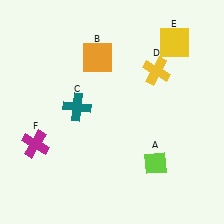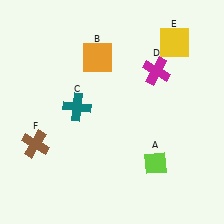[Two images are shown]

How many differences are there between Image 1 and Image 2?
There are 2 differences between the two images.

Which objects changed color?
D changed from yellow to magenta. F changed from magenta to brown.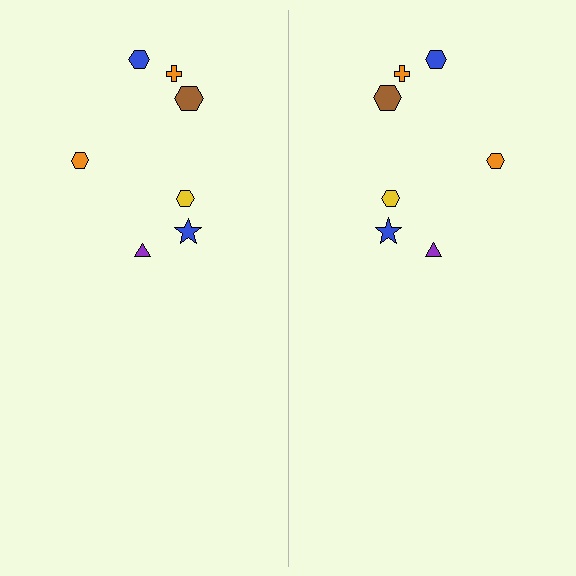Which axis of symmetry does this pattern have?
The pattern has a vertical axis of symmetry running through the center of the image.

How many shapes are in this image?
There are 14 shapes in this image.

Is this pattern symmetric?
Yes, this pattern has bilateral (reflection) symmetry.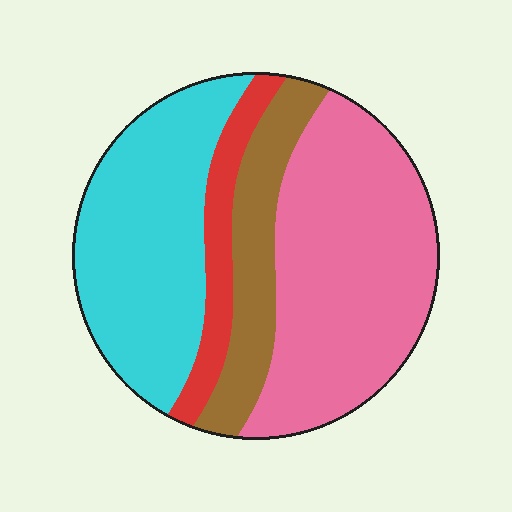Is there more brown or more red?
Brown.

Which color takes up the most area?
Pink, at roughly 40%.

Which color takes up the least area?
Red, at roughly 10%.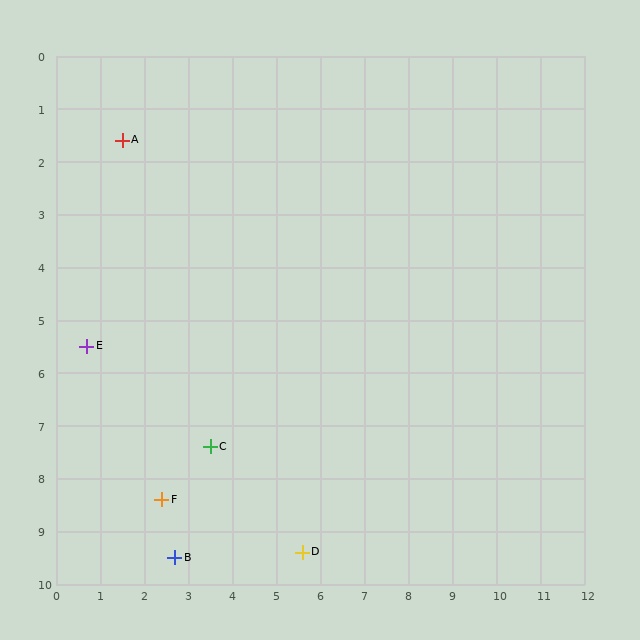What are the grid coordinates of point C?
Point C is at approximately (3.5, 7.4).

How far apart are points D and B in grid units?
Points D and B are about 2.9 grid units apart.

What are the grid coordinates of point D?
Point D is at approximately (5.6, 9.4).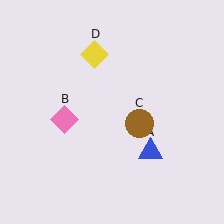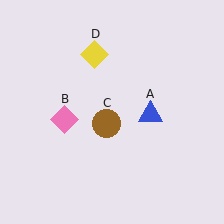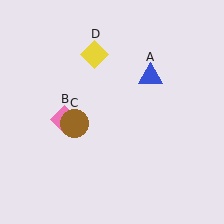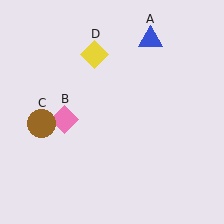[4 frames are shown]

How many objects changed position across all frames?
2 objects changed position: blue triangle (object A), brown circle (object C).